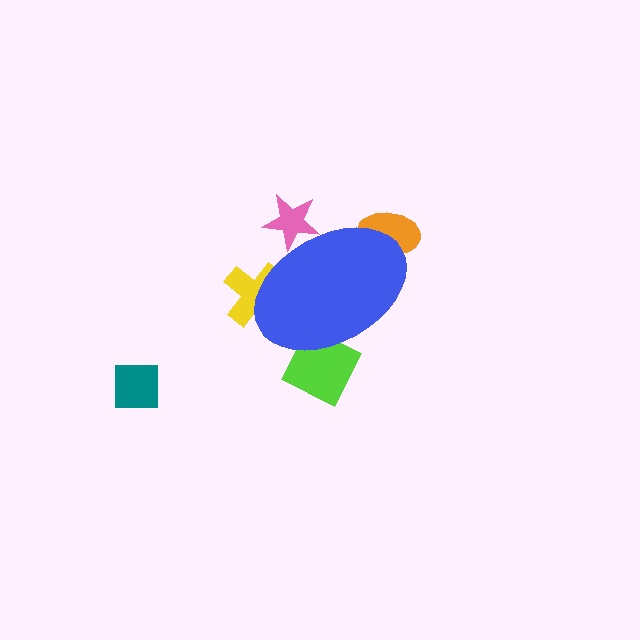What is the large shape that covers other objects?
A blue ellipse.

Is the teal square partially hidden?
No, the teal square is fully visible.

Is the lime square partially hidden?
Yes, the lime square is partially hidden behind the blue ellipse.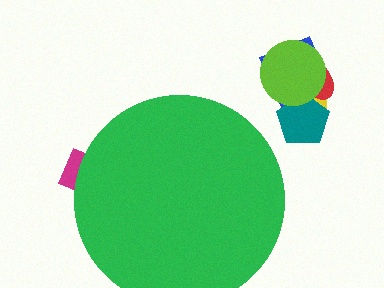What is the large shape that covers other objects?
A green circle.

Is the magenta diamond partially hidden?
Yes, the magenta diamond is partially hidden behind the green circle.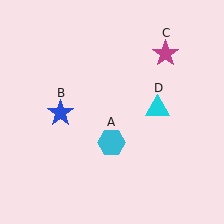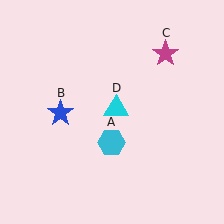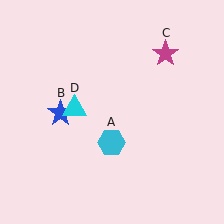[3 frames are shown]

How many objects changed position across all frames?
1 object changed position: cyan triangle (object D).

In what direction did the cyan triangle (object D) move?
The cyan triangle (object D) moved left.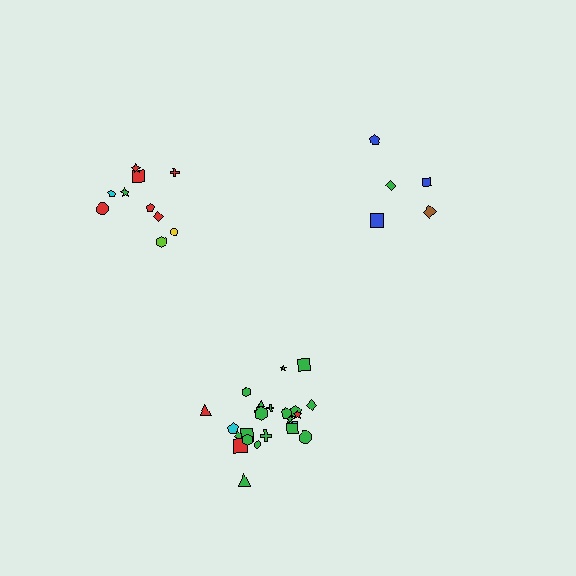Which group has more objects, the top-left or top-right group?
The top-left group.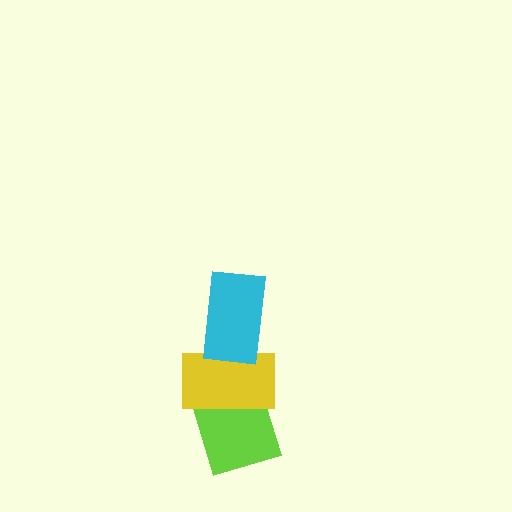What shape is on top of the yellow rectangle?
The cyan rectangle is on top of the yellow rectangle.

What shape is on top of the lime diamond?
The yellow rectangle is on top of the lime diamond.